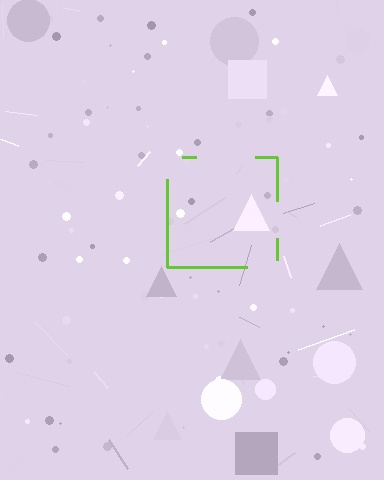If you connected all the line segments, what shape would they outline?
They would outline a square.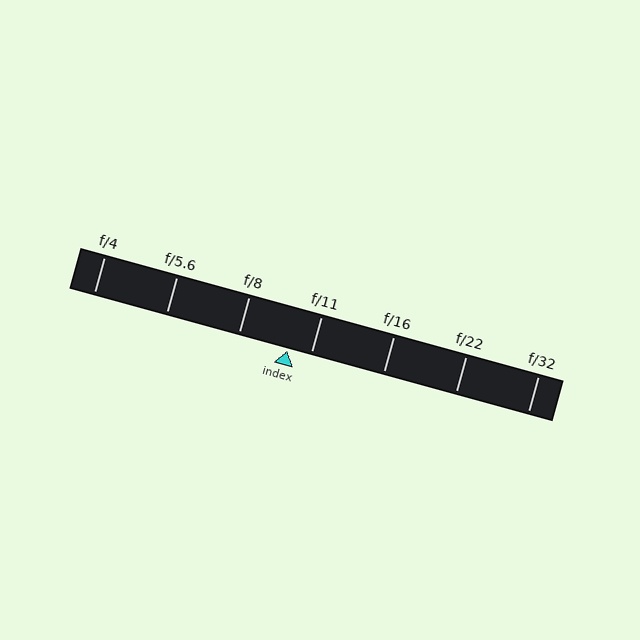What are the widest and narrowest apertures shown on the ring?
The widest aperture shown is f/4 and the narrowest is f/32.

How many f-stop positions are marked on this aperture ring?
There are 7 f-stop positions marked.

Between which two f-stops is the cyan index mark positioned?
The index mark is between f/8 and f/11.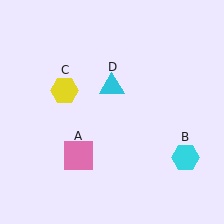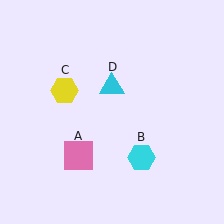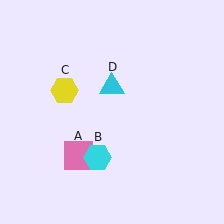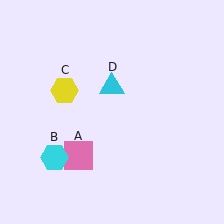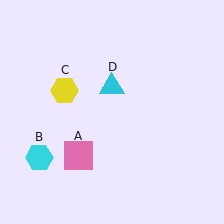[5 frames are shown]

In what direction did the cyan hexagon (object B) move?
The cyan hexagon (object B) moved left.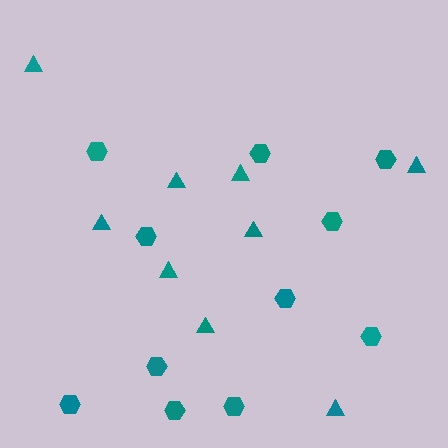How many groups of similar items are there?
There are 2 groups: one group of triangles (9) and one group of hexagons (11).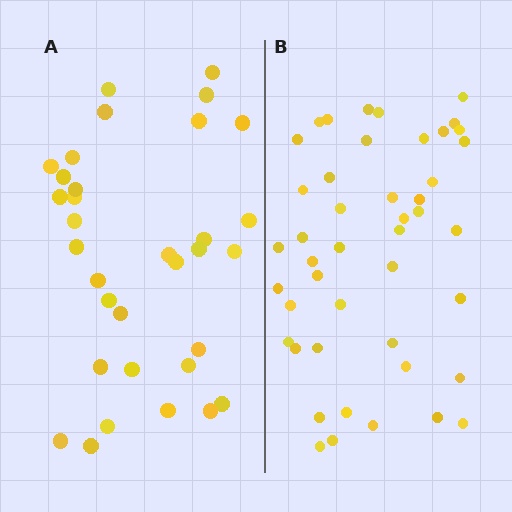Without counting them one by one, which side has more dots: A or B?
Region B (the right region) has more dots.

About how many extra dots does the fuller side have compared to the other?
Region B has roughly 12 or so more dots than region A.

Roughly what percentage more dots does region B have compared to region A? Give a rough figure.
About 35% more.